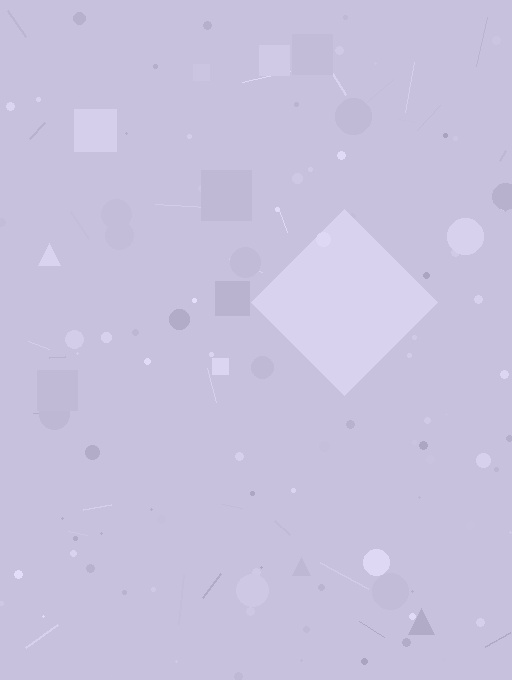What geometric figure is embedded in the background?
A diamond is embedded in the background.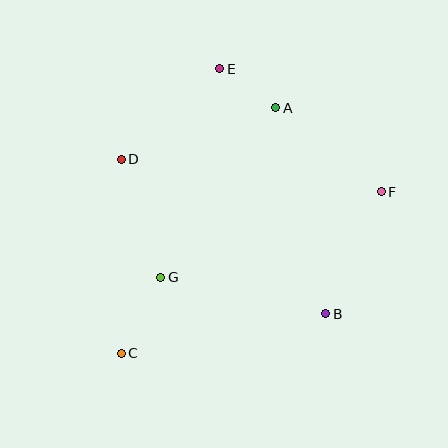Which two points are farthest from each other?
Points C and F are farthest from each other.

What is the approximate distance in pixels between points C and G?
The distance between C and G is approximately 86 pixels.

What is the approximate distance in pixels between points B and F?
The distance between B and F is approximately 134 pixels.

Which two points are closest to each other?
Points A and E are closest to each other.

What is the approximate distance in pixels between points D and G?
The distance between D and G is approximately 125 pixels.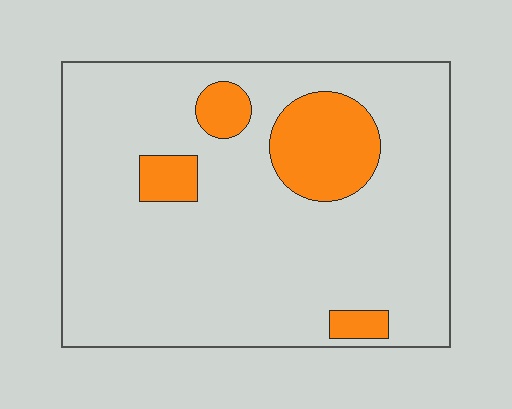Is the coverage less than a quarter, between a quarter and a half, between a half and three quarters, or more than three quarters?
Less than a quarter.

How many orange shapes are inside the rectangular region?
4.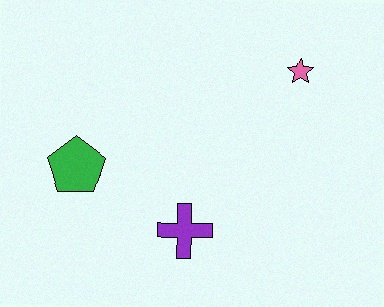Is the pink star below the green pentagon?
No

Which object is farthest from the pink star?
The green pentagon is farthest from the pink star.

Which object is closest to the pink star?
The purple cross is closest to the pink star.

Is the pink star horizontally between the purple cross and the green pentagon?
No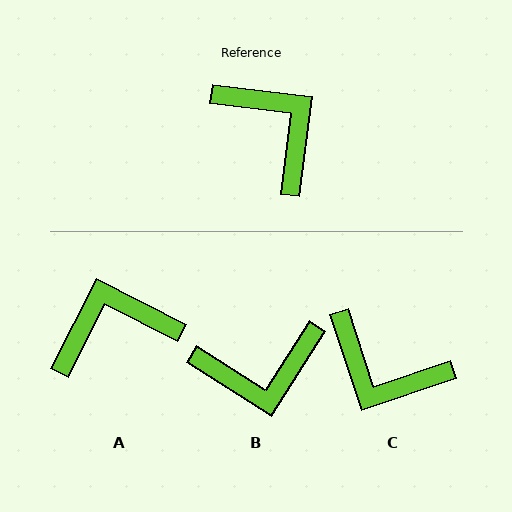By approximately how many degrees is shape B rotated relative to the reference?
Approximately 115 degrees clockwise.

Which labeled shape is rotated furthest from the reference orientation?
C, about 155 degrees away.